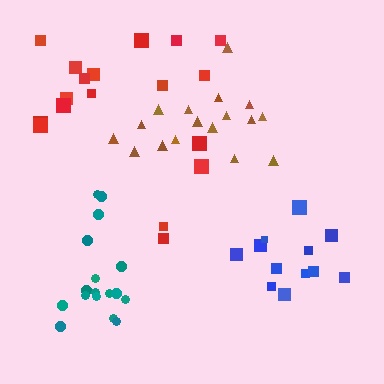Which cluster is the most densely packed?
Teal.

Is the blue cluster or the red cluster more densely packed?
Blue.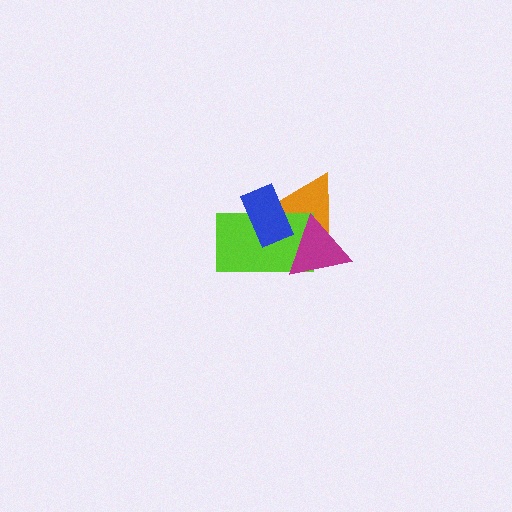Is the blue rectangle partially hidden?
No, no other shape covers it.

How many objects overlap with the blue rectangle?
2 objects overlap with the blue rectangle.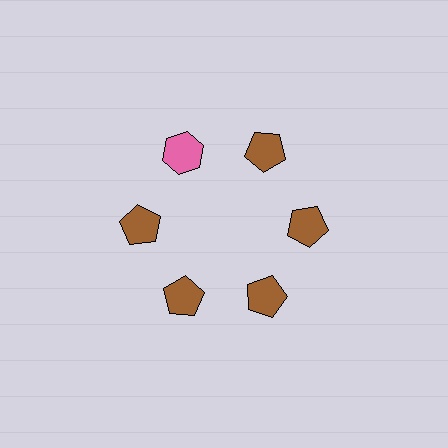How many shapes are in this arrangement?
There are 6 shapes arranged in a ring pattern.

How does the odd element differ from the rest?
It differs in both color (pink instead of brown) and shape (hexagon instead of pentagon).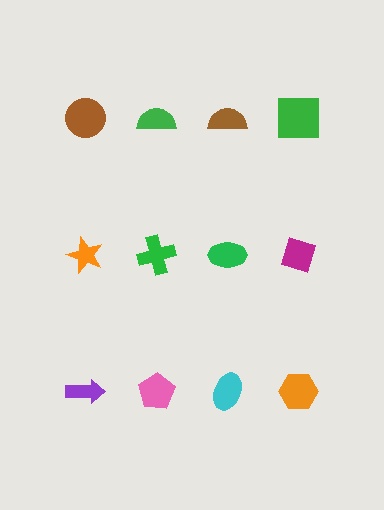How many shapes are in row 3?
4 shapes.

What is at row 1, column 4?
A green square.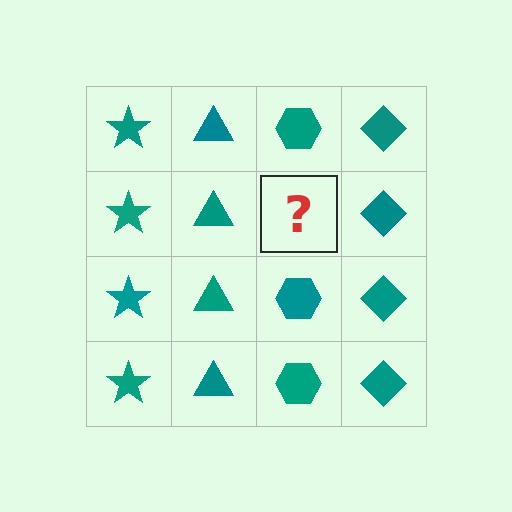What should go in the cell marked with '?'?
The missing cell should contain a teal hexagon.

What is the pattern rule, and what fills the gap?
The rule is that each column has a consistent shape. The gap should be filled with a teal hexagon.